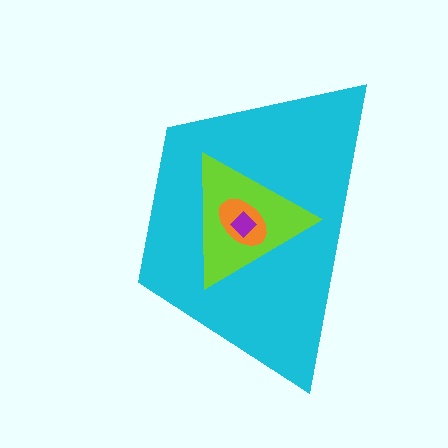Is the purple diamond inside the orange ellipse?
Yes.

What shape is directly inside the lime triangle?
The orange ellipse.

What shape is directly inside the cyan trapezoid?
The lime triangle.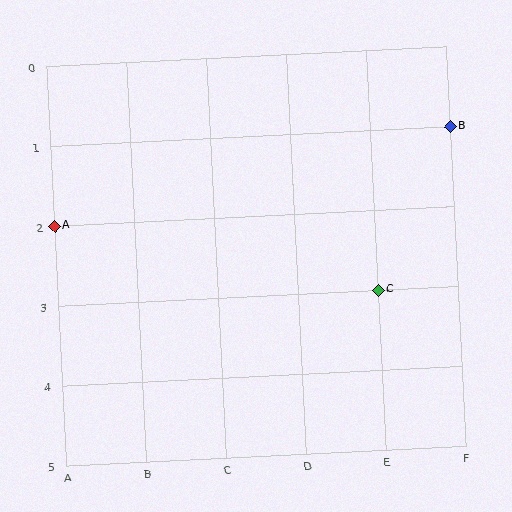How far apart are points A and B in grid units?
Points A and B are 5 columns and 1 row apart (about 5.1 grid units diagonally).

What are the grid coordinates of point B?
Point B is at grid coordinates (F, 1).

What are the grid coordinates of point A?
Point A is at grid coordinates (A, 2).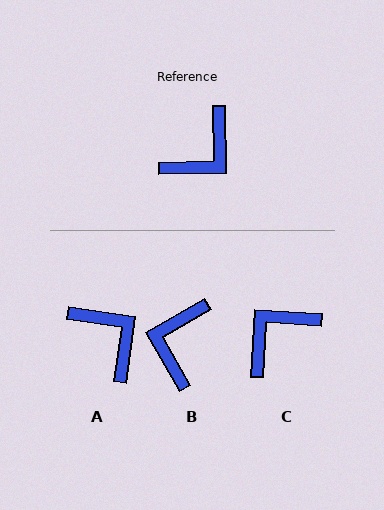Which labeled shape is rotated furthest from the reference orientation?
C, about 175 degrees away.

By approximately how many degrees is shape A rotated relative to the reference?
Approximately 81 degrees counter-clockwise.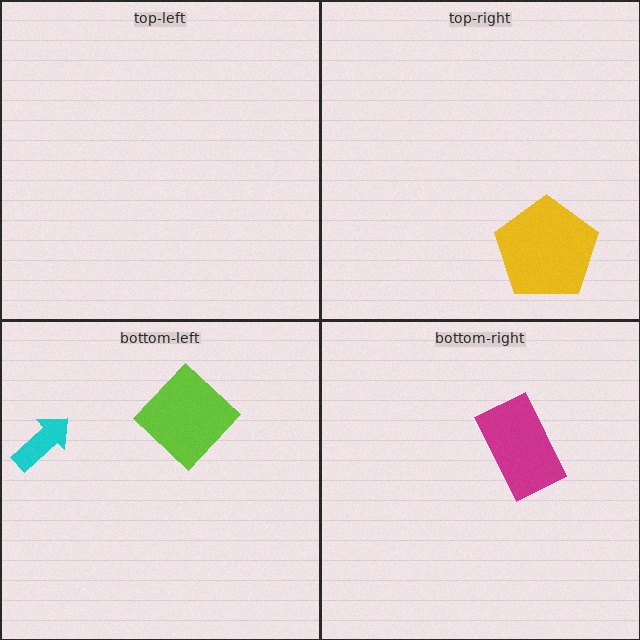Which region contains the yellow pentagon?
The top-right region.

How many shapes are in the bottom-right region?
1.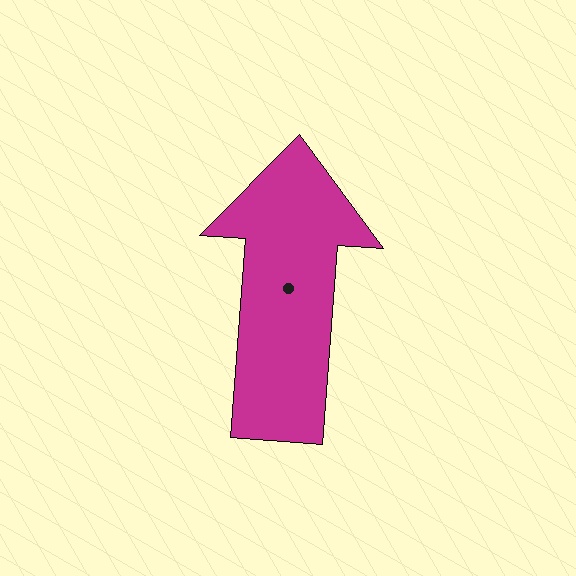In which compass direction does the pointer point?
North.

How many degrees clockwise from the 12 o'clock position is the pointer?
Approximately 4 degrees.